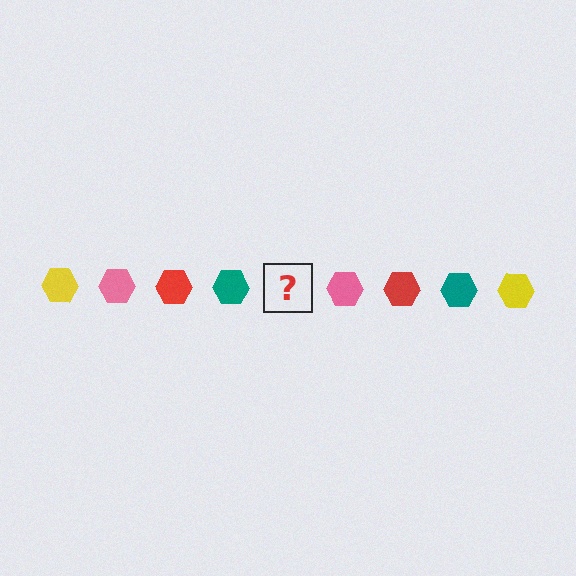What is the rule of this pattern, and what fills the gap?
The rule is that the pattern cycles through yellow, pink, red, teal hexagons. The gap should be filled with a yellow hexagon.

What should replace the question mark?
The question mark should be replaced with a yellow hexagon.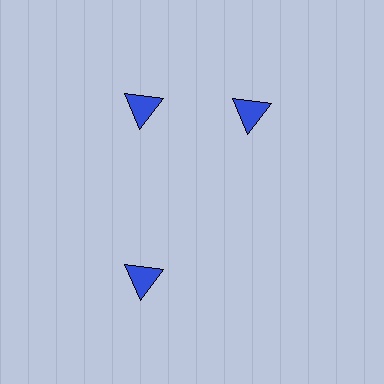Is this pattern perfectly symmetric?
No. The 3 blue triangles are arranged in a ring, but one element near the 3 o'clock position is rotated out of alignment along the ring, breaking the 3-fold rotational symmetry.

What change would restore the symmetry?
The symmetry would be restored by rotating it back into even spacing with its neighbors so that all 3 triangles sit at equal angles and equal distance from the center.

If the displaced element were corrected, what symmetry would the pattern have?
It would have 3-fold rotational symmetry — the pattern would map onto itself every 120 degrees.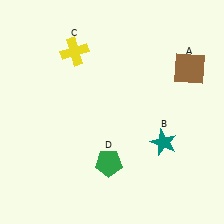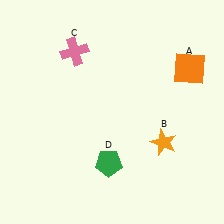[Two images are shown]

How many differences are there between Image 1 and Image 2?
There are 3 differences between the two images.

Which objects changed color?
A changed from brown to orange. B changed from teal to orange. C changed from yellow to pink.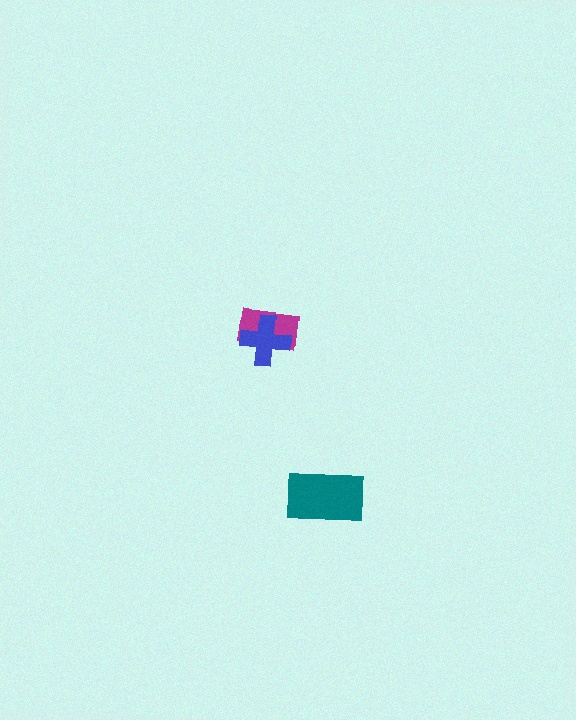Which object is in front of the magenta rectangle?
The blue cross is in front of the magenta rectangle.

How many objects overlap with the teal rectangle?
0 objects overlap with the teal rectangle.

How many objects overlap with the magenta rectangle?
1 object overlaps with the magenta rectangle.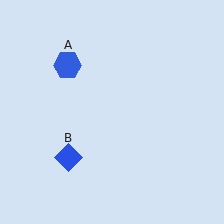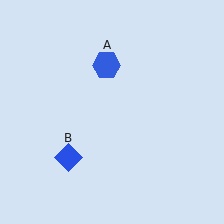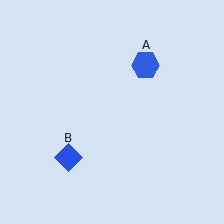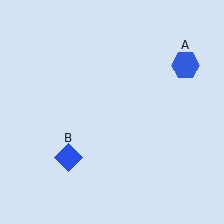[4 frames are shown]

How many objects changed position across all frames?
1 object changed position: blue hexagon (object A).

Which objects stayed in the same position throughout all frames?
Blue diamond (object B) remained stationary.